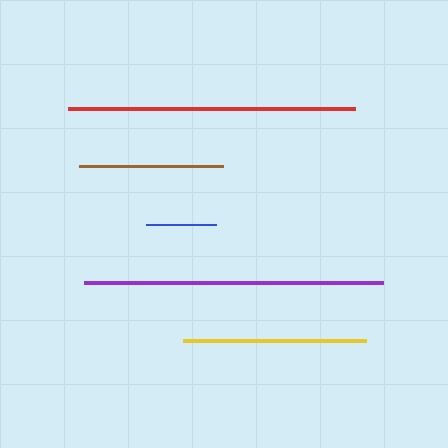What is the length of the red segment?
The red segment is approximately 287 pixels long.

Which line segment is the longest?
The purple line is the longest at approximately 299 pixels.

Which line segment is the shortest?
The blue line is the shortest at approximately 70 pixels.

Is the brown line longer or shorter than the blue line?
The brown line is longer than the blue line.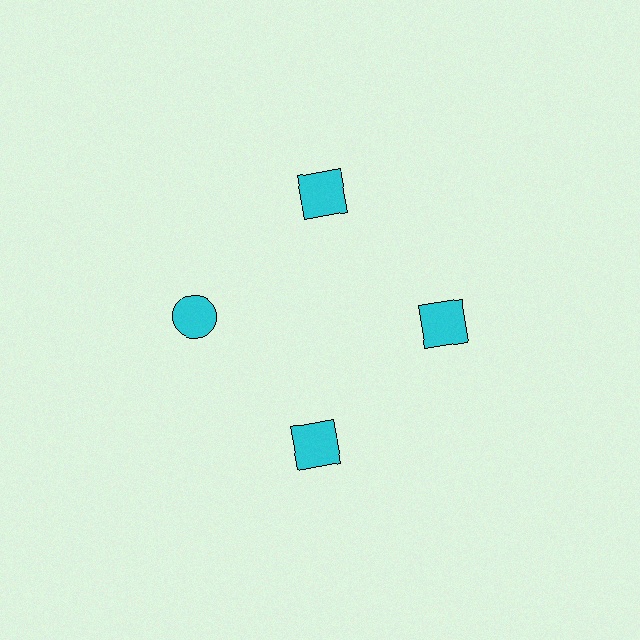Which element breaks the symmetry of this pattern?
The cyan circle at roughly the 9 o'clock position breaks the symmetry. All other shapes are cyan squares.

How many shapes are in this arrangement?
There are 4 shapes arranged in a ring pattern.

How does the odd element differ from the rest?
It has a different shape: circle instead of square.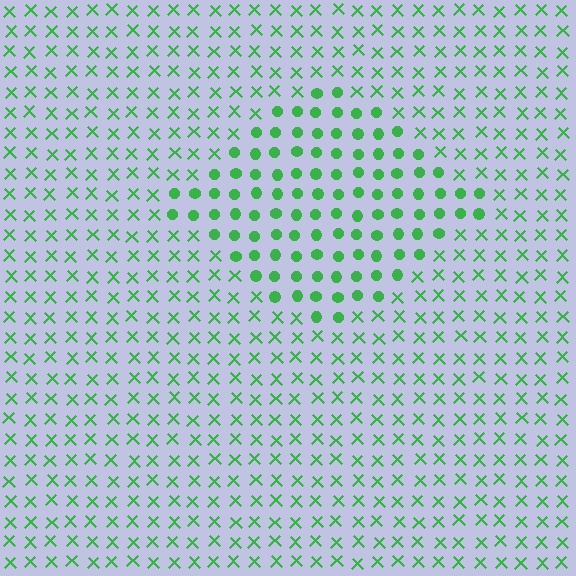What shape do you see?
I see a diamond.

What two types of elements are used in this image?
The image uses circles inside the diamond region and X marks outside it.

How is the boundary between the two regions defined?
The boundary is defined by a change in element shape: circles inside vs. X marks outside. All elements share the same color and spacing.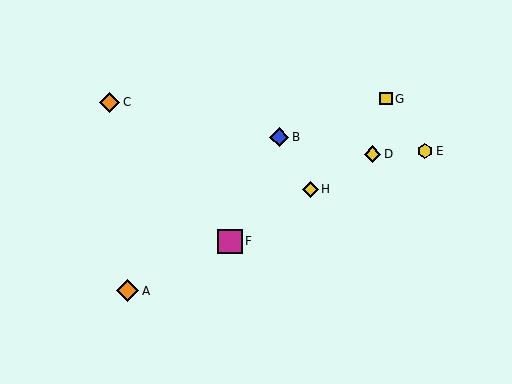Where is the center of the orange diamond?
The center of the orange diamond is at (128, 291).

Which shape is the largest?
The magenta square (labeled F) is the largest.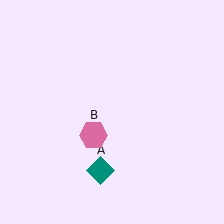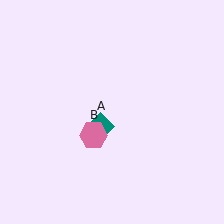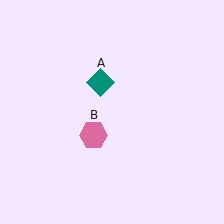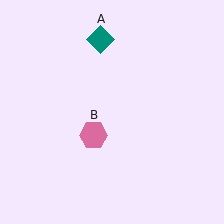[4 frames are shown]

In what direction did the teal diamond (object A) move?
The teal diamond (object A) moved up.